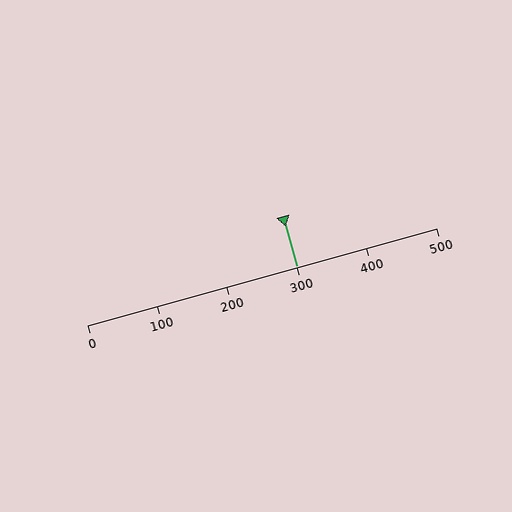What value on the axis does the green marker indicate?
The marker indicates approximately 300.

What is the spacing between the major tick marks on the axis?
The major ticks are spaced 100 apart.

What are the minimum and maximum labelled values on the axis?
The axis runs from 0 to 500.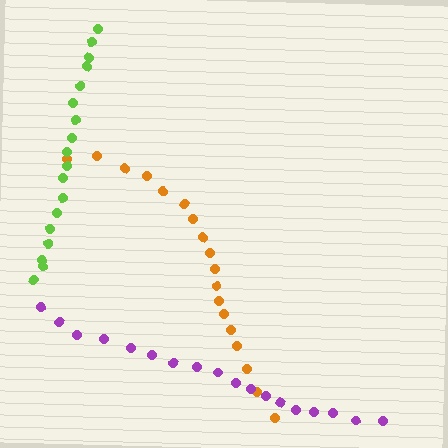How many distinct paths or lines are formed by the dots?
There are 3 distinct paths.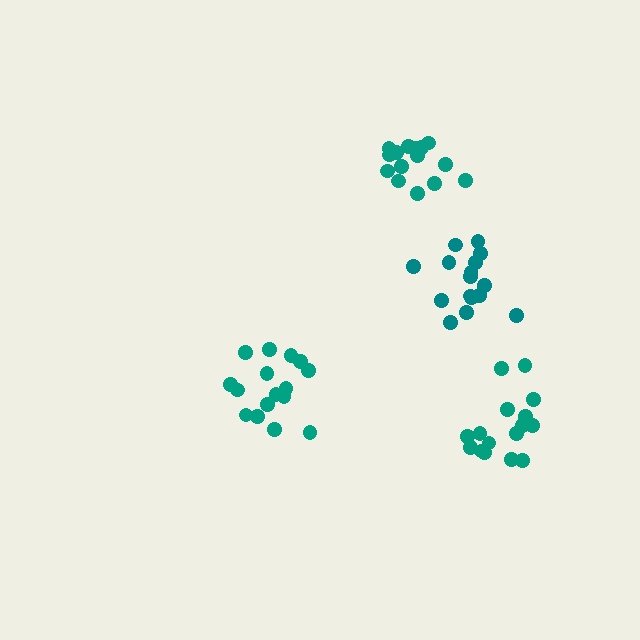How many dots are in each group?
Group 1: 16 dots, Group 2: 17 dots, Group 3: 16 dots, Group 4: 15 dots (64 total).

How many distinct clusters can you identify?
There are 4 distinct clusters.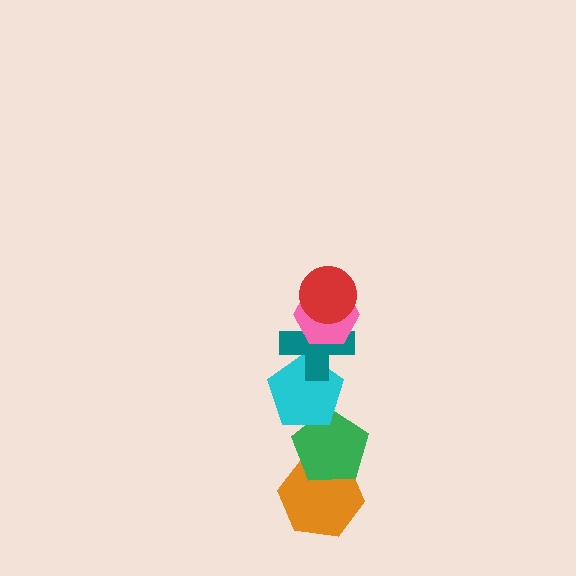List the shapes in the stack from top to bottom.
From top to bottom: the red circle, the pink hexagon, the teal cross, the cyan pentagon, the green pentagon, the orange hexagon.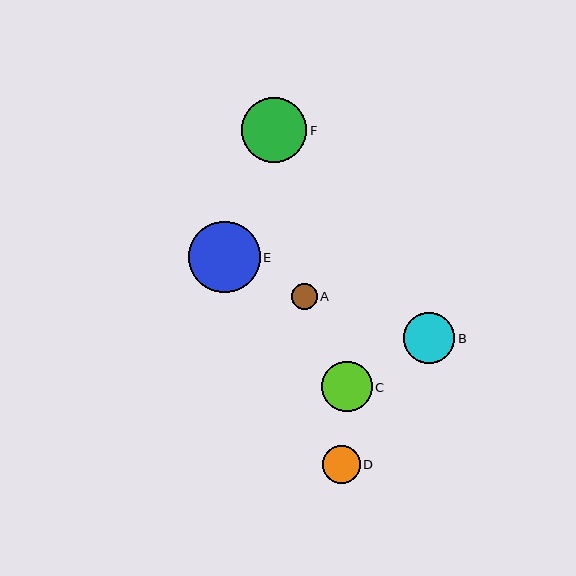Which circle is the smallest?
Circle A is the smallest with a size of approximately 26 pixels.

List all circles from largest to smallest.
From largest to smallest: E, F, B, C, D, A.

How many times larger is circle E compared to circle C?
Circle E is approximately 1.4 times the size of circle C.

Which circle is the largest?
Circle E is the largest with a size of approximately 72 pixels.